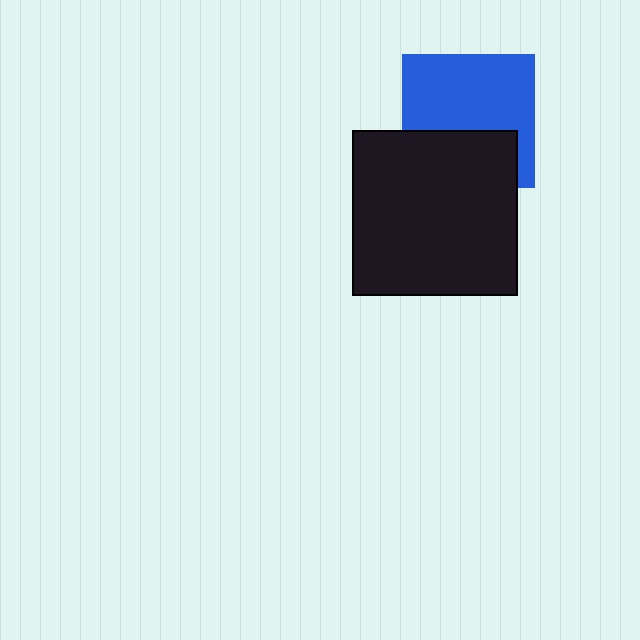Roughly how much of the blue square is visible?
About half of it is visible (roughly 63%).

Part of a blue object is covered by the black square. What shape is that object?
It is a square.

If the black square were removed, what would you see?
You would see the complete blue square.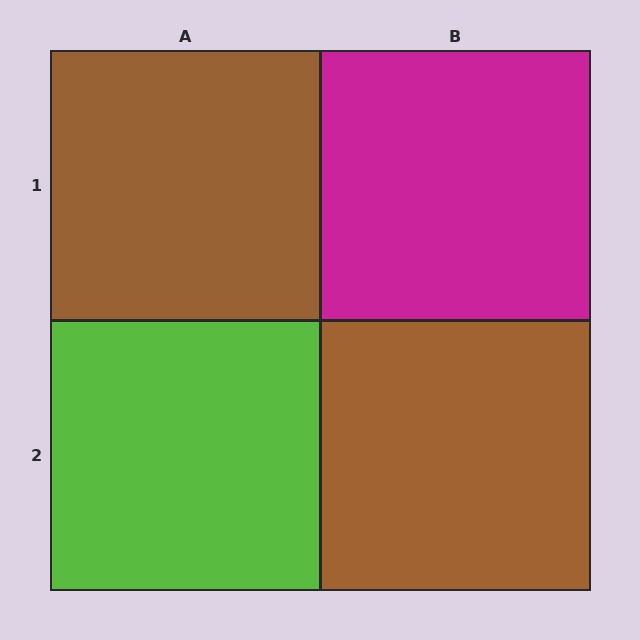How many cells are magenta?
1 cell is magenta.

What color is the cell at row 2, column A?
Lime.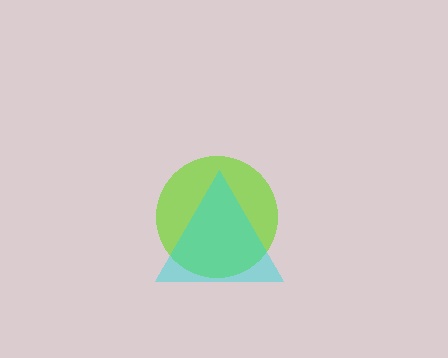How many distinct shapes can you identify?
There are 2 distinct shapes: a lime circle, a cyan triangle.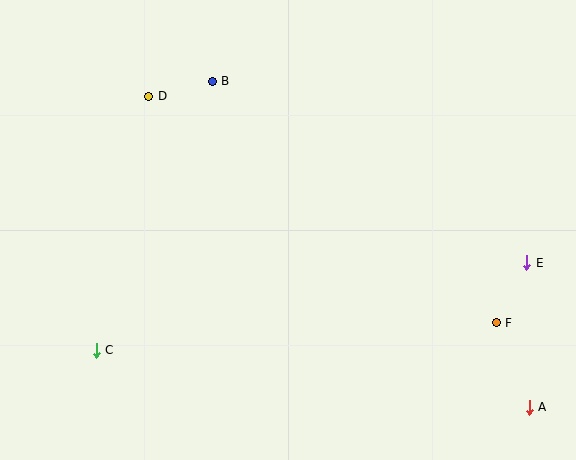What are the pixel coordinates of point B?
Point B is at (212, 81).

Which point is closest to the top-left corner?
Point D is closest to the top-left corner.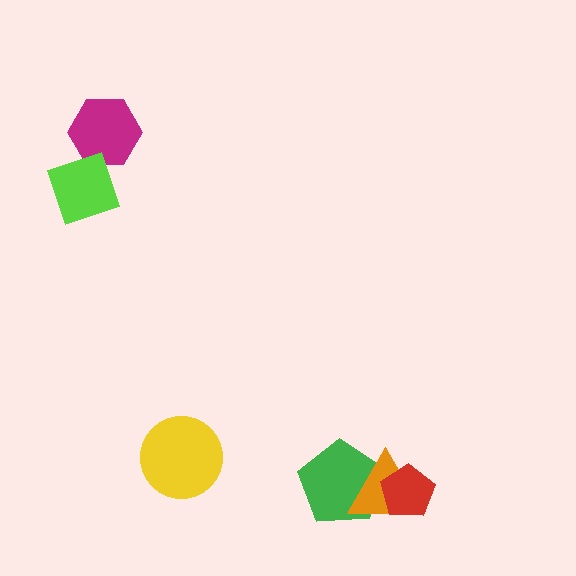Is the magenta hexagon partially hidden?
Yes, it is partially covered by another shape.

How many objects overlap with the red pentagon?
1 object overlaps with the red pentagon.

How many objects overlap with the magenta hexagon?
1 object overlaps with the magenta hexagon.